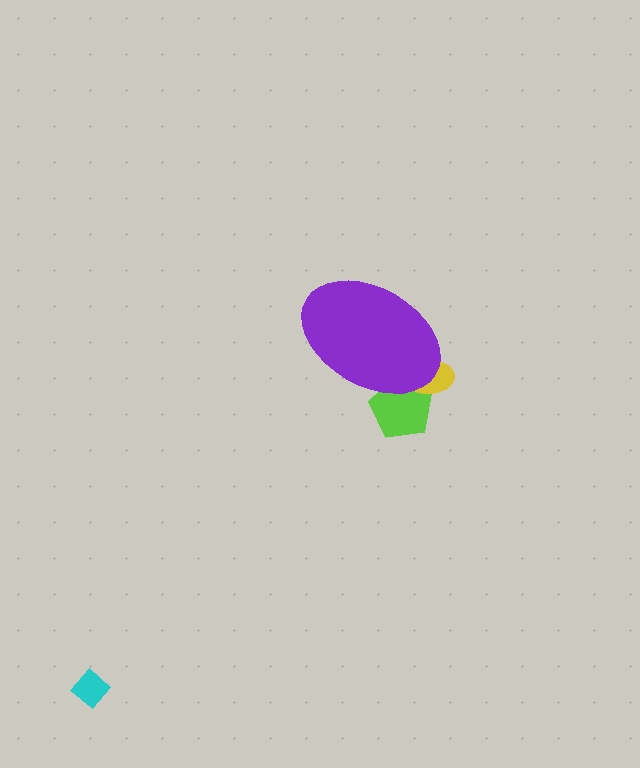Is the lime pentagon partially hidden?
Yes, the lime pentagon is partially hidden behind the purple ellipse.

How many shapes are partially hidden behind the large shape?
2 shapes are partially hidden.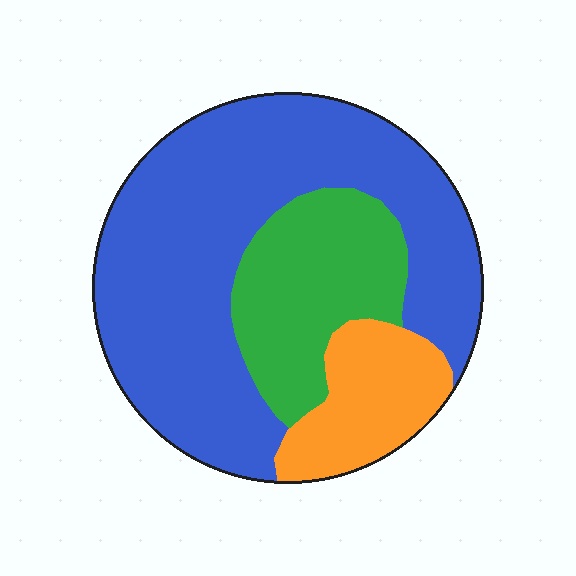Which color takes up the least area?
Orange, at roughly 15%.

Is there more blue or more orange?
Blue.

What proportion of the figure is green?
Green covers roughly 20% of the figure.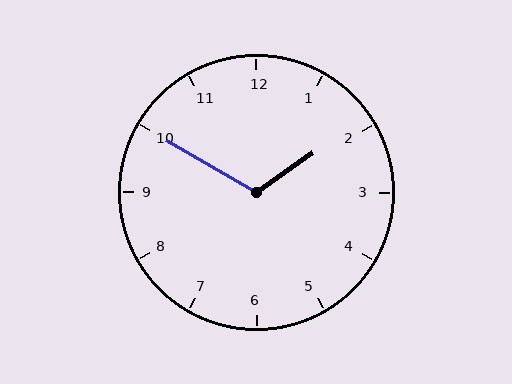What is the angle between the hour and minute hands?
Approximately 115 degrees.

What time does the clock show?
1:50.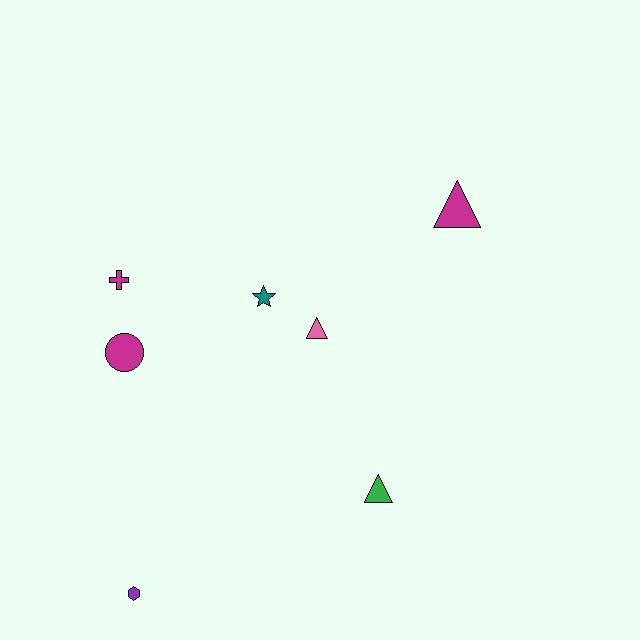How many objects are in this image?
There are 7 objects.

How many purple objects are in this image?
There is 1 purple object.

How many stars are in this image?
There is 1 star.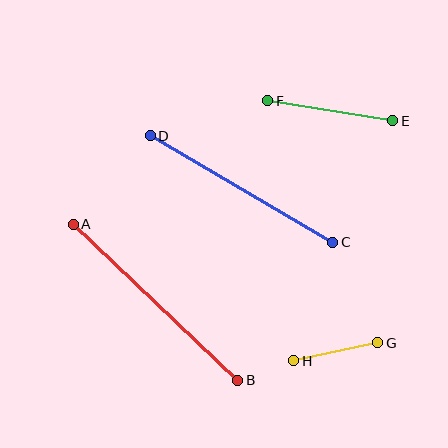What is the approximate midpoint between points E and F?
The midpoint is at approximately (330, 111) pixels.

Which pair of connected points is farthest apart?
Points A and B are farthest apart.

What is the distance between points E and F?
The distance is approximately 127 pixels.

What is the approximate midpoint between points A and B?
The midpoint is at approximately (155, 302) pixels.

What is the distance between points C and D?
The distance is approximately 211 pixels.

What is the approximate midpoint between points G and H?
The midpoint is at approximately (336, 352) pixels.